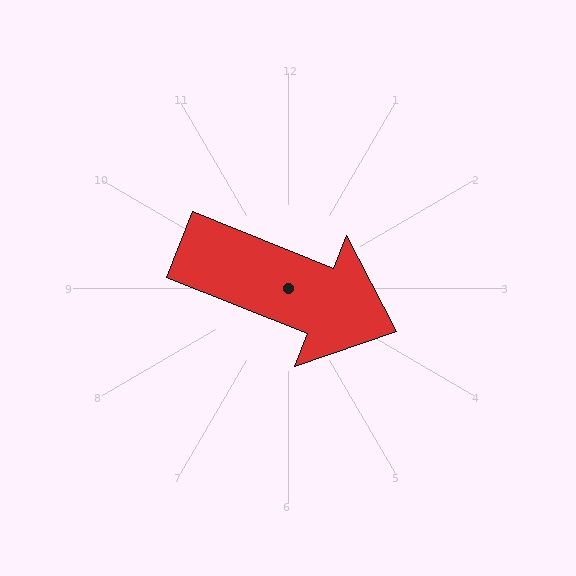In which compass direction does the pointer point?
East.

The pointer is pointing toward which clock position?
Roughly 4 o'clock.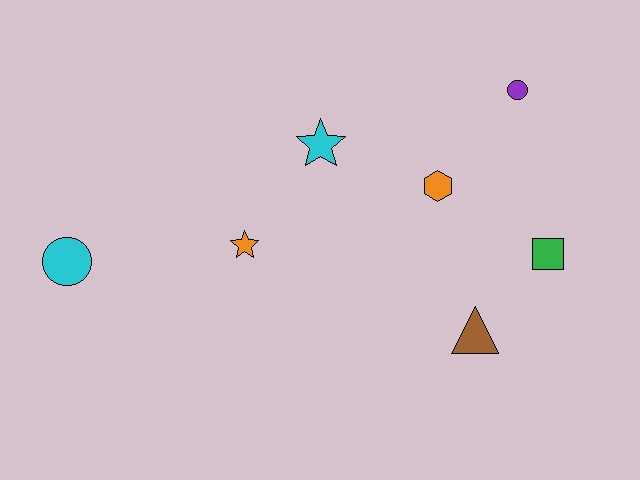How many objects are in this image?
There are 7 objects.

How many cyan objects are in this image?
There are 2 cyan objects.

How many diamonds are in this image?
There are no diamonds.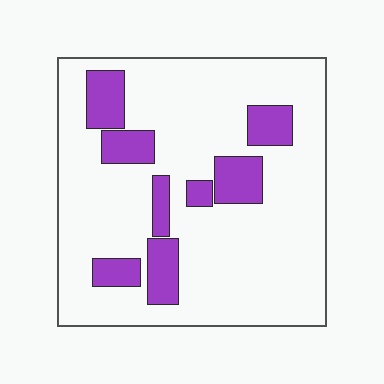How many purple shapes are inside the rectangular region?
8.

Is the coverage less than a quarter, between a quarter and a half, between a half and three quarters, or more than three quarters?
Less than a quarter.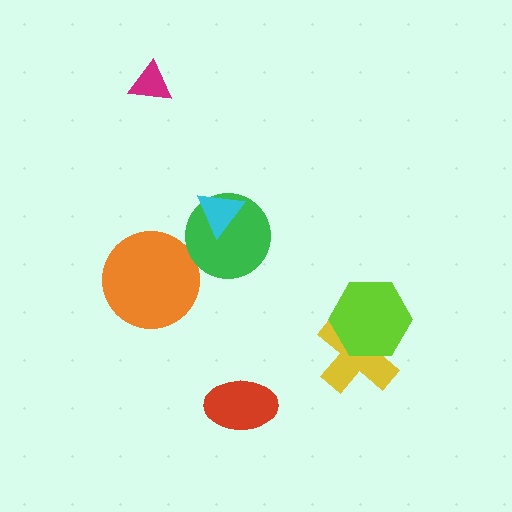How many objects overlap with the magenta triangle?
0 objects overlap with the magenta triangle.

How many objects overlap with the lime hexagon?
1 object overlaps with the lime hexagon.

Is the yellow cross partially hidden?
Yes, it is partially covered by another shape.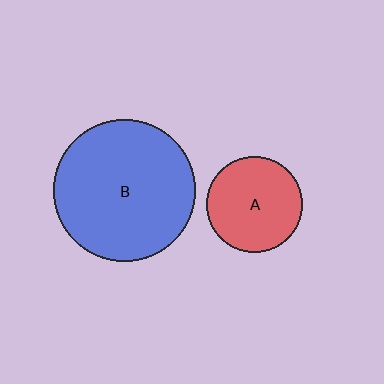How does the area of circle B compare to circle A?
Approximately 2.2 times.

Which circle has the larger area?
Circle B (blue).